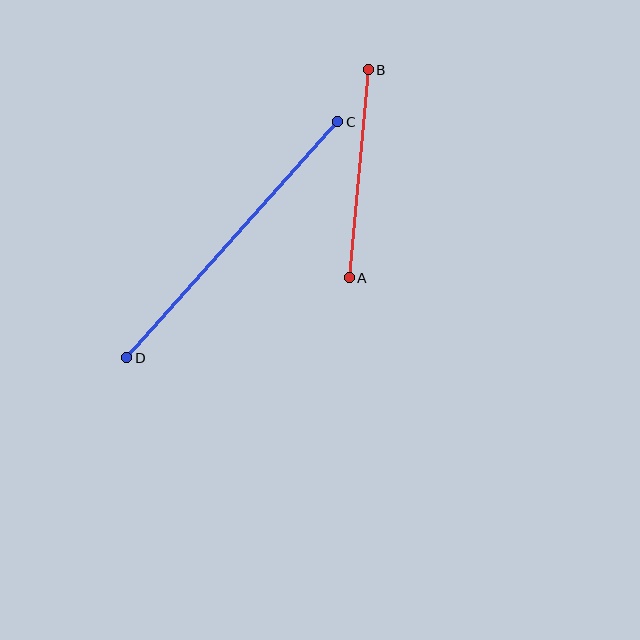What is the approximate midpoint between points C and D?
The midpoint is at approximately (232, 240) pixels.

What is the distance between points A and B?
The distance is approximately 209 pixels.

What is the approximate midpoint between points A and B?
The midpoint is at approximately (359, 174) pixels.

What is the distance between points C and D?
The distance is approximately 316 pixels.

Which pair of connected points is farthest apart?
Points C and D are farthest apart.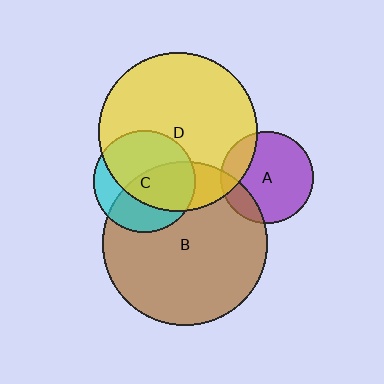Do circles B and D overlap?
Yes.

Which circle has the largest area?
Circle B (brown).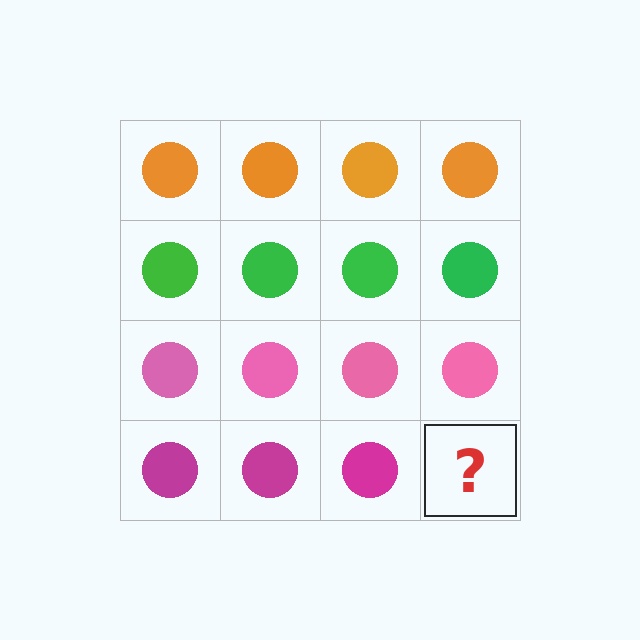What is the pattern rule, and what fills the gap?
The rule is that each row has a consistent color. The gap should be filled with a magenta circle.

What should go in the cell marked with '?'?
The missing cell should contain a magenta circle.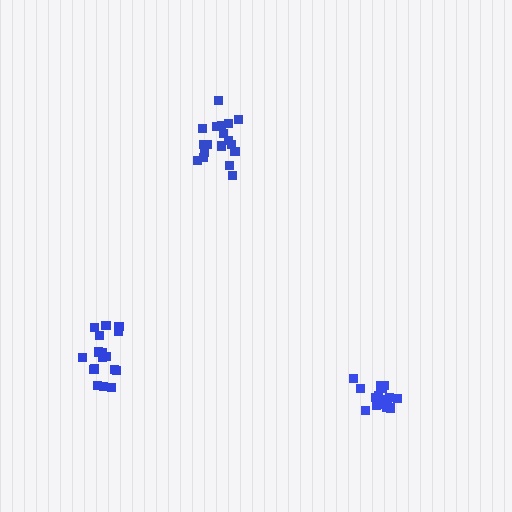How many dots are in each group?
Group 1: 18 dots, Group 2: 17 dots, Group 3: 16 dots (51 total).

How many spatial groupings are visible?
There are 3 spatial groupings.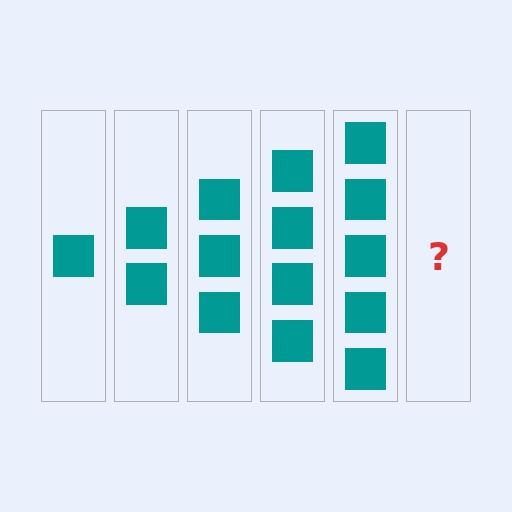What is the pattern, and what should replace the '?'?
The pattern is that each step adds one more square. The '?' should be 6 squares.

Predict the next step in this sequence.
The next step is 6 squares.